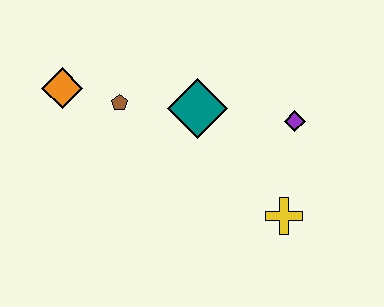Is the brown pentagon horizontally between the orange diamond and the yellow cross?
Yes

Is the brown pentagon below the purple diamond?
No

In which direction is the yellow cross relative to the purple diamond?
The yellow cross is below the purple diamond.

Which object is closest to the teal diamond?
The brown pentagon is closest to the teal diamond.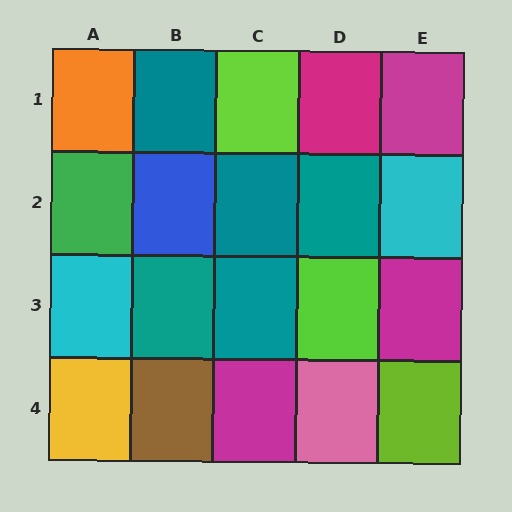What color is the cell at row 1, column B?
Teal.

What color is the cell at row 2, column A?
Green.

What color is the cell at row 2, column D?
Teal.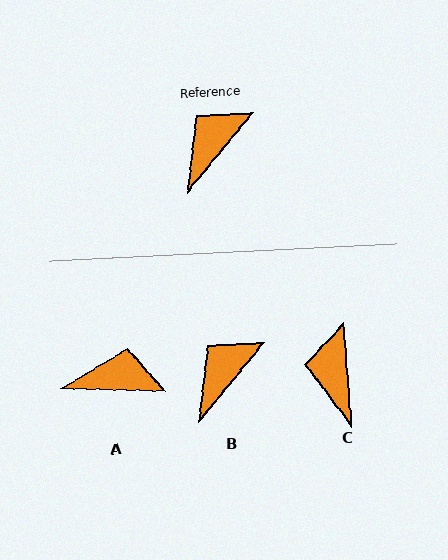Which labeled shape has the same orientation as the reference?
B.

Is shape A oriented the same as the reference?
No, it is off by about 52 degrees.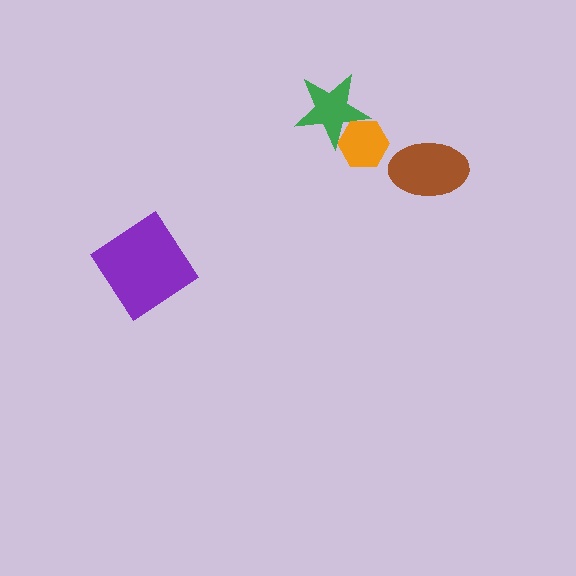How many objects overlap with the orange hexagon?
1 object overlaps with the orange hexagon.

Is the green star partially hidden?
No, no other shape covers it.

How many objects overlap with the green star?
1 object overlaps with the green star.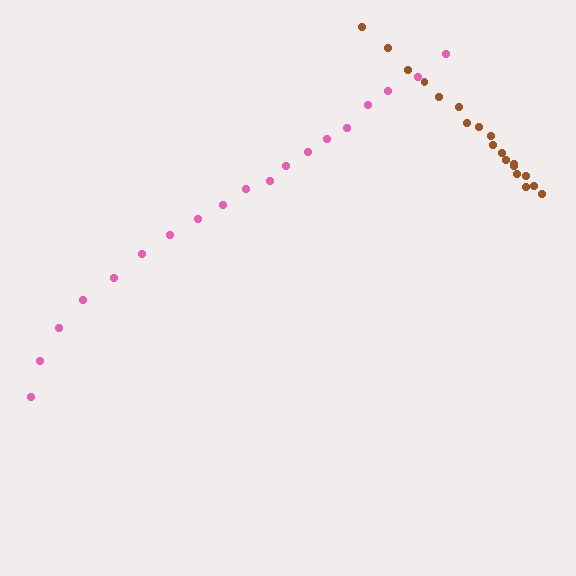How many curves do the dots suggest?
There are 2 distinct paths.